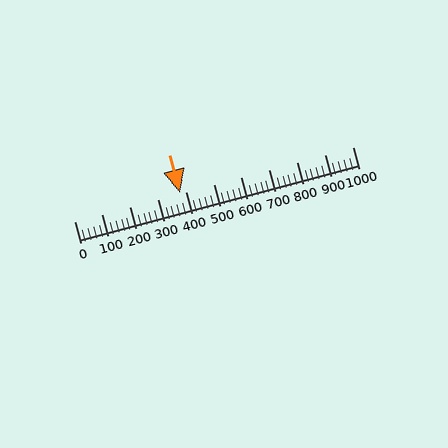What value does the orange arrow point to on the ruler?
The orange arrow points to approximately 380.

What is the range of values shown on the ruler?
The ruler shows values from 0 to 1000.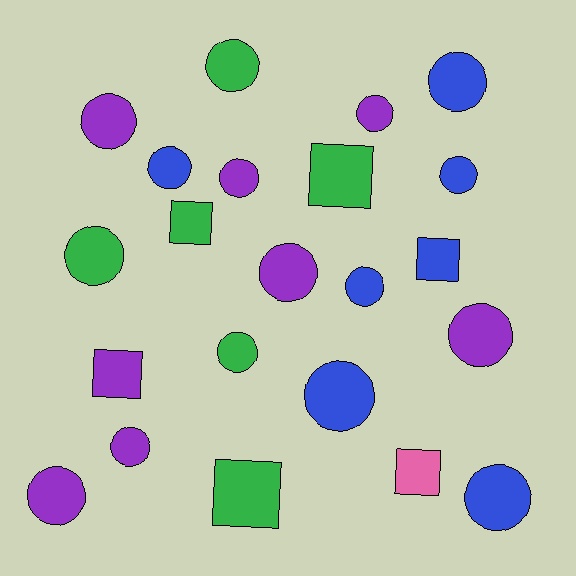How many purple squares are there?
There is 1 purple square.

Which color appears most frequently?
Purple, with 8 objects.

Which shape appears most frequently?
Circle, with 16 objects.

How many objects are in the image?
There are 22 objects.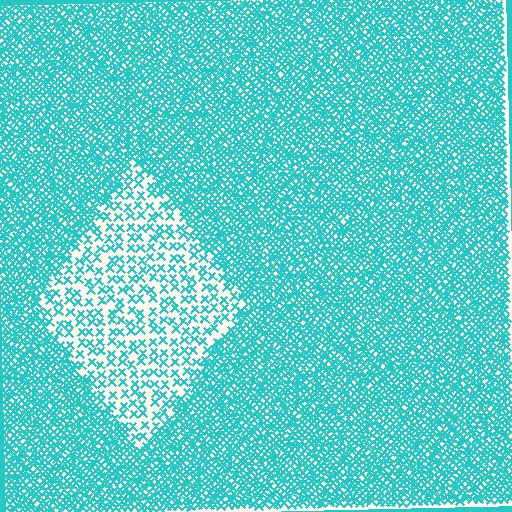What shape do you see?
I see a diamond.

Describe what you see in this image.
The image contains small cyan elements arranged at two different densities. A diamond-shaped region is visible where the elements are less densely packed than the surrounding area.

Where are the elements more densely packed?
The elements are more densely packed outside the diamond boundary.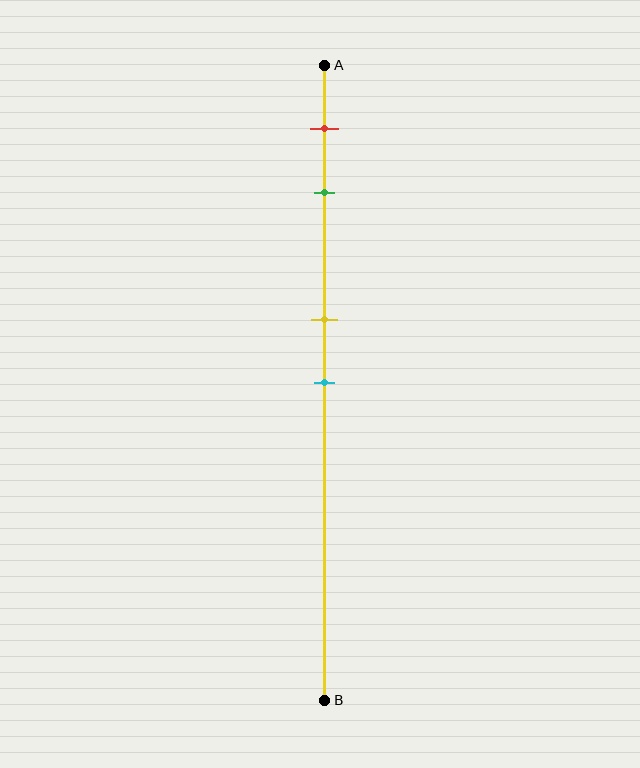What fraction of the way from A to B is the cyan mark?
The cyan mark is approximately 50% (0.5) of the way from A to B.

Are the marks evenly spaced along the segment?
No, the marks are not evenly spaced.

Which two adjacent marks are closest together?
The yellow and cyan marks are the closest adjacent pair.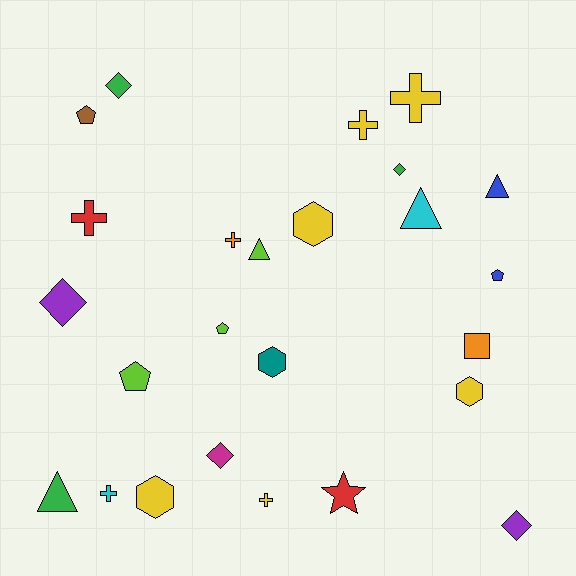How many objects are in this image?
There are 25 objects.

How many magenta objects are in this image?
There is 1 magenta object.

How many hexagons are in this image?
There are 4 hexagons.